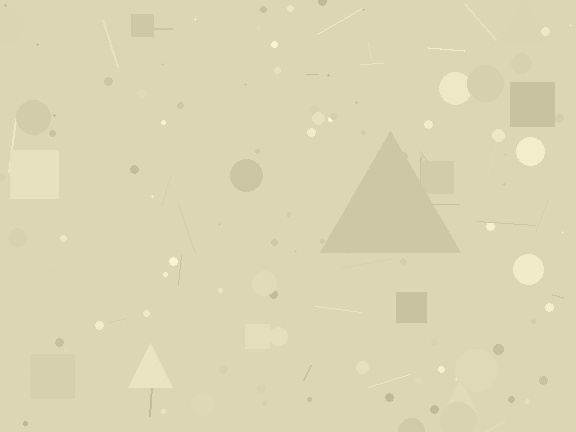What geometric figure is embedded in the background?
A triangle is embedded in the background.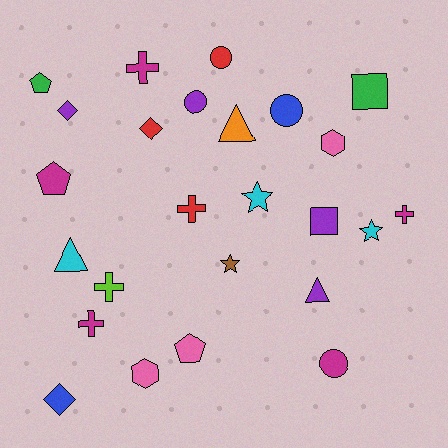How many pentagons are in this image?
There are 3 pentagons.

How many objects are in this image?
There are 25 objects.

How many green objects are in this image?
There are 2 green objects.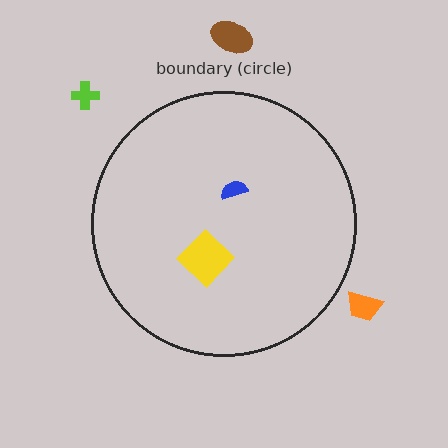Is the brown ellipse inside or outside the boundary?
Outside.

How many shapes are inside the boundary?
2 inside, 3 outside.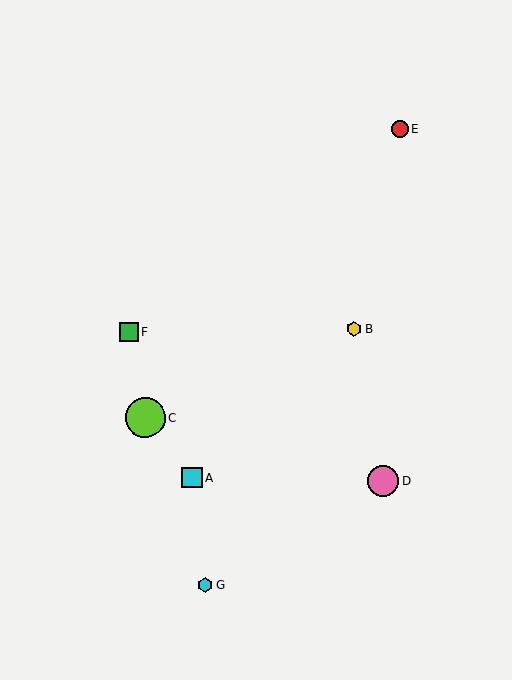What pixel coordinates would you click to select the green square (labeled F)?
Click at (129, 332) to select the green square F.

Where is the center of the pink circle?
The center of the pink circle is at (383, 481).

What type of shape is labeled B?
Shape B is a yellow hexagon.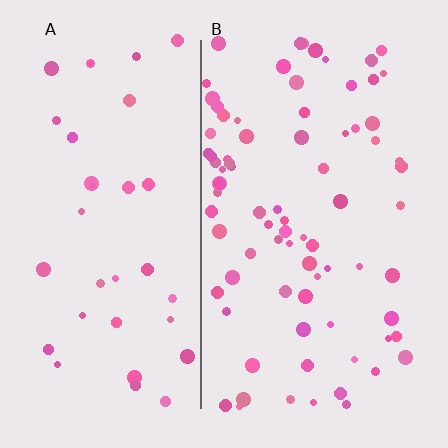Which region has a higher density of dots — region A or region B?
B (the right).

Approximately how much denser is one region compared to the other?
Approximately 2.3× — region B over region A.